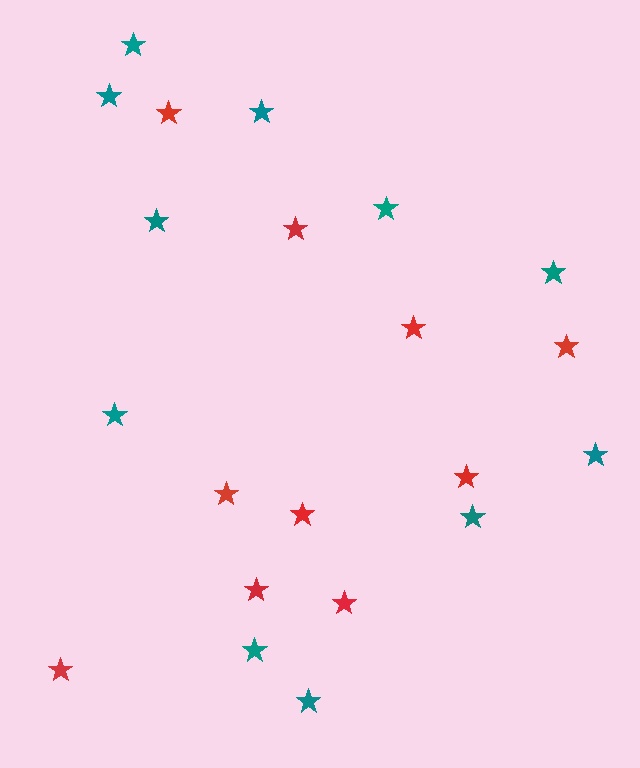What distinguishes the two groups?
There are 2 groups: one group of teal stars (11) and one group of red stars (10).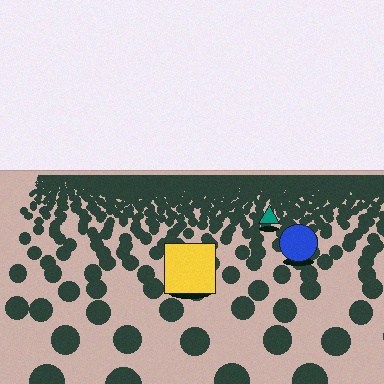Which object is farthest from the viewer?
The teal triangle is farthest from the viewer. It appears smaller and the ground texture around it is denser.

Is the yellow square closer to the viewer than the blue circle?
Yes. The yellow square is closer — you can tell from the texture gradient: the ground texture is coarser near it.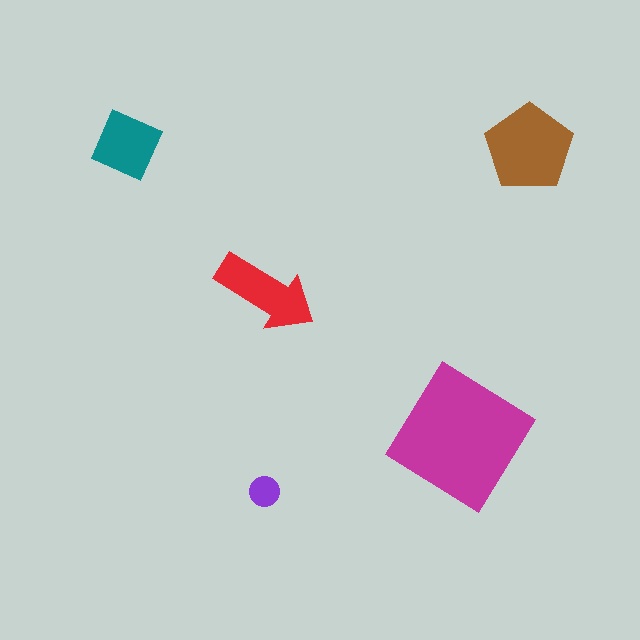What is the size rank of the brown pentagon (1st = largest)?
2nd.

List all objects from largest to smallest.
The magenta diamond, the brown pentagon, the red arrow, the teal diamond, the purple circle.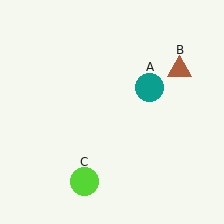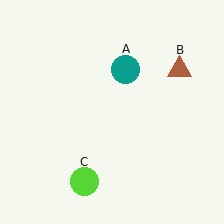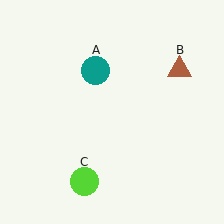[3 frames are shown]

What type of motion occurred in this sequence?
The teal circle (object A) rotated counterclockwise around the center of the scene.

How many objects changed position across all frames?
1 object changed position: teal circle (object A).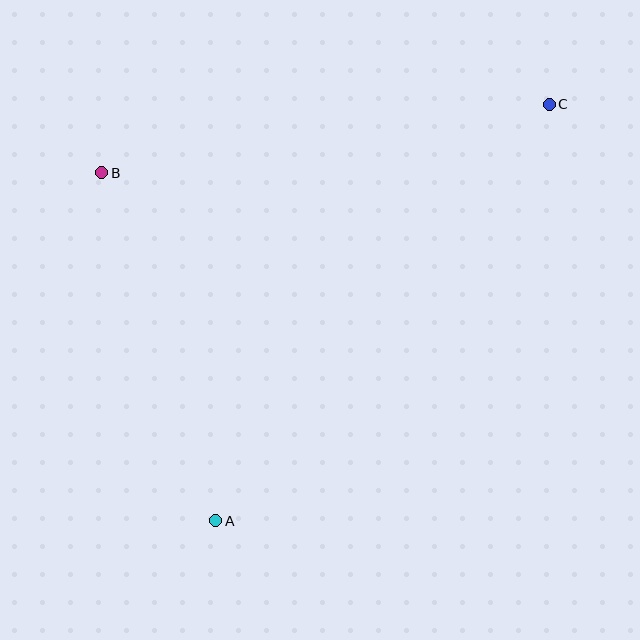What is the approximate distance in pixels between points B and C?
The distance between B and C is approximately 453 pixels.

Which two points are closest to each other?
Points A and B are closest to each other.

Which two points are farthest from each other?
Points A and C are farthest from each other.